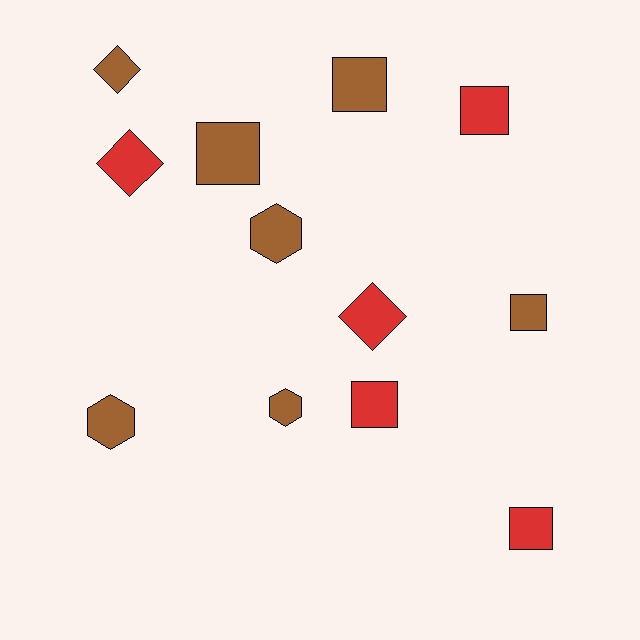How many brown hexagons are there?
There are 3 brown hexagons.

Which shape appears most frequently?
Square, with 6 objects.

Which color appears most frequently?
Brown, with 7 objects.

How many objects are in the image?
There are 12 objects.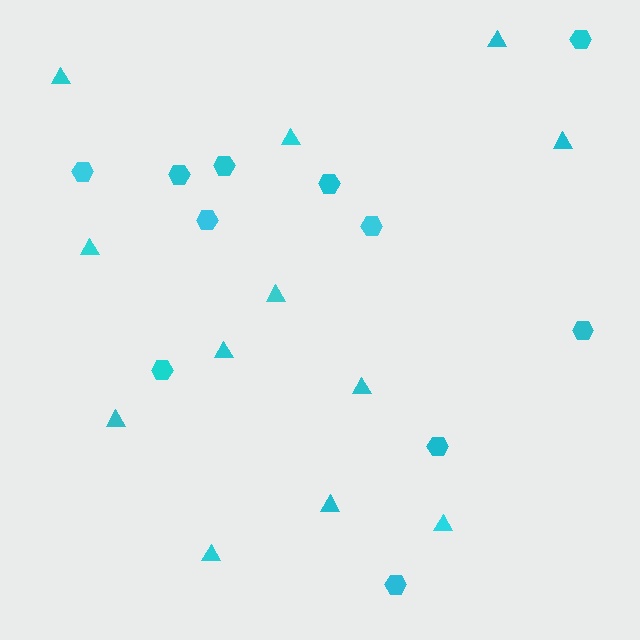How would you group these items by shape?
There are 2 groups: one group of hexagons (11) and one group of triangles (12).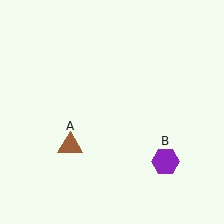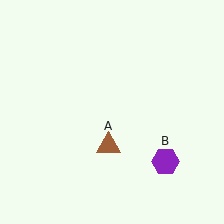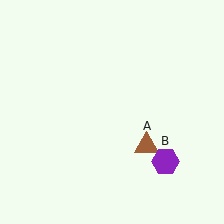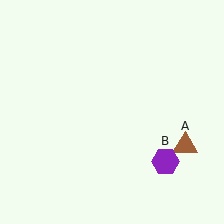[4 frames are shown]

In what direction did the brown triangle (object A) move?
The brown triangle (object A) moved right.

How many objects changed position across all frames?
1 object changed position: brown triangle (object A).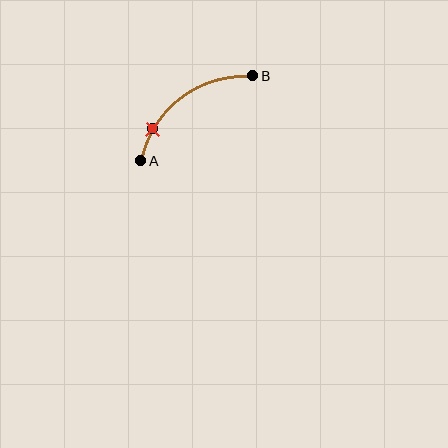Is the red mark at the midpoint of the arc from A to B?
No. The red mark lies on the arc but is closer to endpoint A. The arc midpoint would be at the point on the curve equidistant along the arc from both A and B.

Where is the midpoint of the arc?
The arc midpoint is the point on the curve farthest from the straight line joining A and B. It sits above and to the left of that line.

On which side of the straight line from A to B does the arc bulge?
The arc bulges above and to the left of the straight line connecting A and B.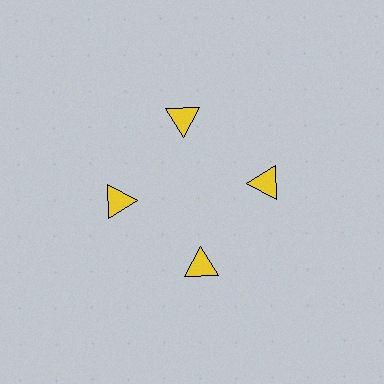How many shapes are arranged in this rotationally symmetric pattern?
There are 4 shapes, arranged in 4 groups of 1.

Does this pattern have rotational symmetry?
Yes, this pattern has 4-fold rotational symmetry. It looks the same after rotating 90 degrees around the center.